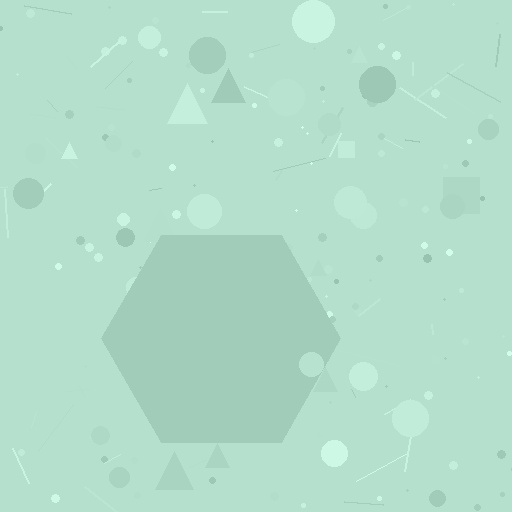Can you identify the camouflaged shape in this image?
The camouflaged shape is a hexagon.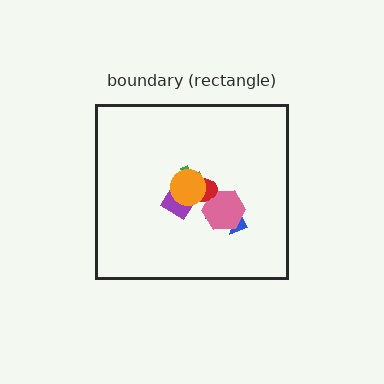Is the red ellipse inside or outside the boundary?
Inside.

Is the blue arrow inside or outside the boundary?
Inside.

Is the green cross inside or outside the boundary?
Inside.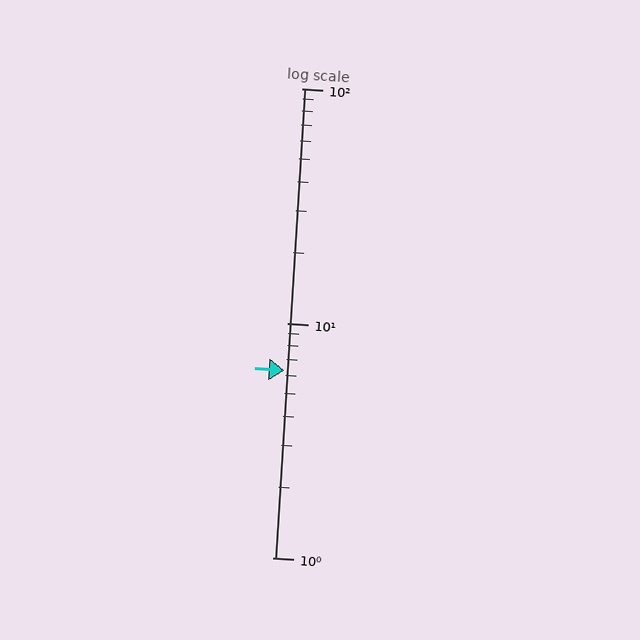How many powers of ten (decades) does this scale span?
The scale spans 2 decades, from 1 to 100.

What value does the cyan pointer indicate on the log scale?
The pointer indicates approximately 6.3.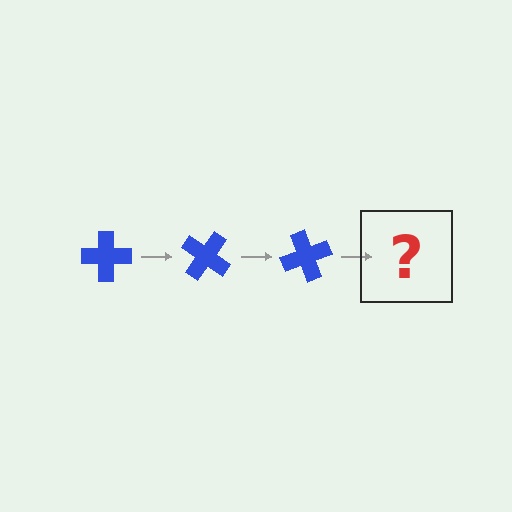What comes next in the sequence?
The next element should be a blue cross rotated 105 degrees.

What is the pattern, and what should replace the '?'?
The pattern is that the cross rotates 35 degrees each step. The '?' should be a blue cross rotated 105 degrees.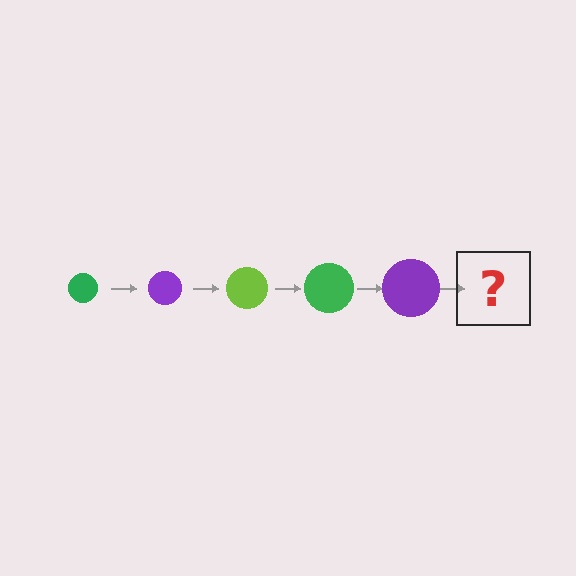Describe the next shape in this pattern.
It should be a lime circle, larger than the previous one.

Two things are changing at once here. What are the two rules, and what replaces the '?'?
The two rules are that the circle grows larger each step and the color cycles through green, purple, and lime. The '?' should be a lime circle, larger than the previous one.